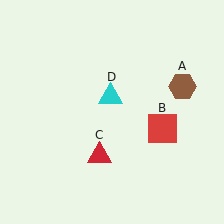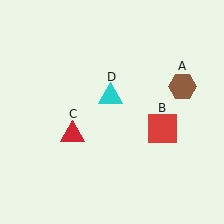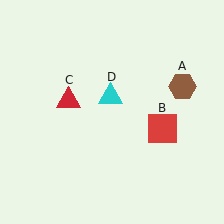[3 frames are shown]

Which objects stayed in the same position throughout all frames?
Brown hexagon (object A) and red square (object B) and cyan triangle (object D) remained stationary.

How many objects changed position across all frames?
1 object changed position: red triangle (object C).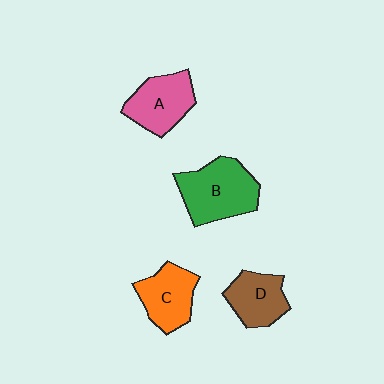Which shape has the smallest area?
Shape D (brown).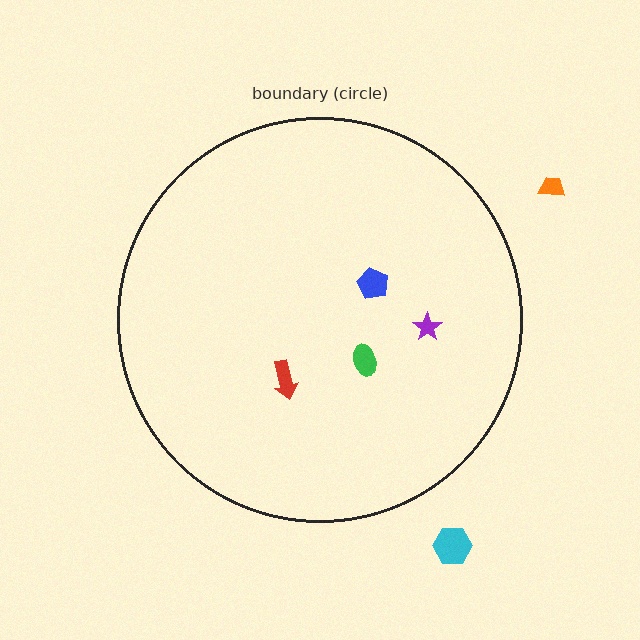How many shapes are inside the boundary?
4 inside, 2 outside.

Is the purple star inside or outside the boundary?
Inside.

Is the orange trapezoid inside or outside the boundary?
Outside.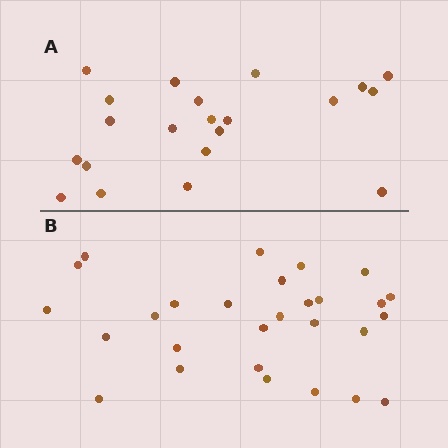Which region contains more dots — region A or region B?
Region B (the bottom region) has more dots.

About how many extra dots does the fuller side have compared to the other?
Region B has roughly 8 or so more dots than region A.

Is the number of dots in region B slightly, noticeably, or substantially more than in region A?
Region B has noticeably more, but not dramatically so. The ratio is roughly 1.3 to 1.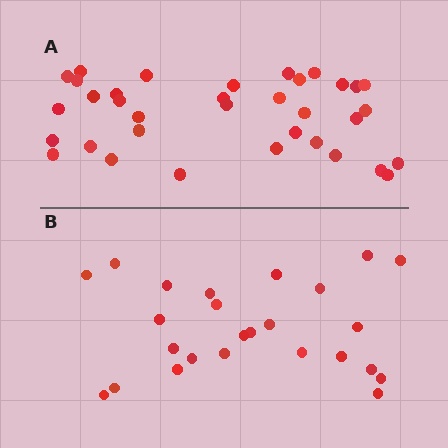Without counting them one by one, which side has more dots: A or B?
Region A (the top region) has more dots.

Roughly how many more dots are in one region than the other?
Region A has roughly 10 or so more dots than region B.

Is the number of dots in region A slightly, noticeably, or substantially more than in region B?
Region A has noticeably more, but not dramatically so. The ratio is roughly 1.4 to 1.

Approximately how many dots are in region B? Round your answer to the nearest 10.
About 20 dots. (The exact count is 25, which rounds to 20.)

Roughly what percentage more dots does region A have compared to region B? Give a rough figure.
About 40% more.